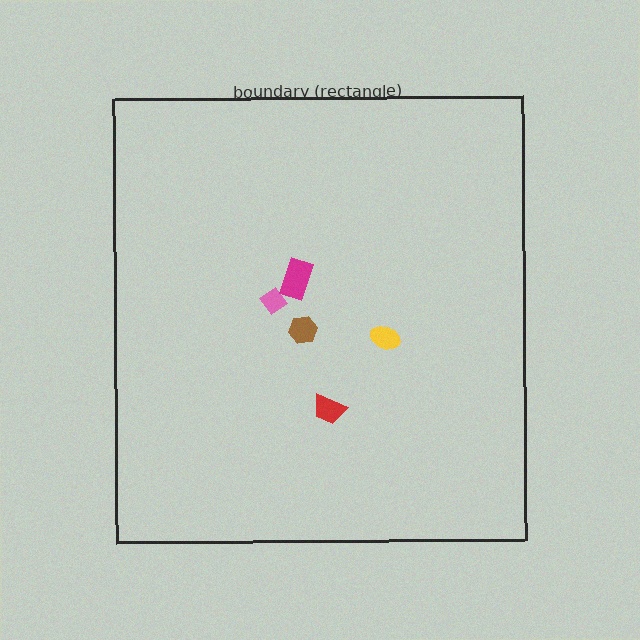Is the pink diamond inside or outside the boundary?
Inside.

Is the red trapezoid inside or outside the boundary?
Inside.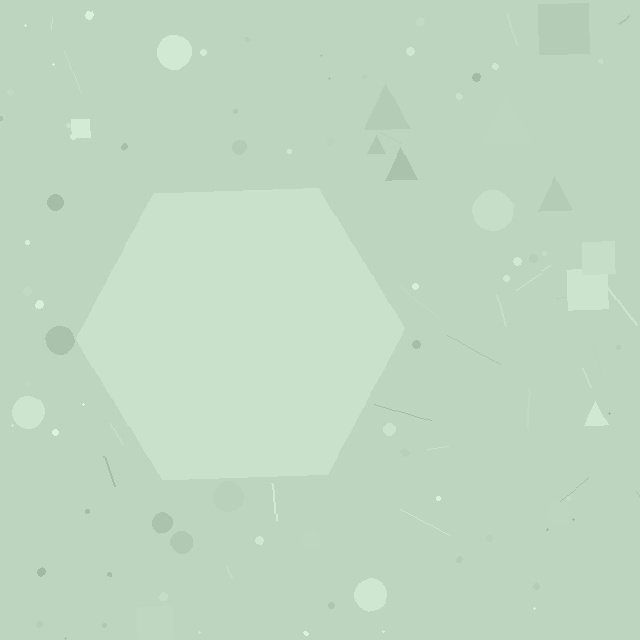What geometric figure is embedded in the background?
A hexagon is embedded in the background.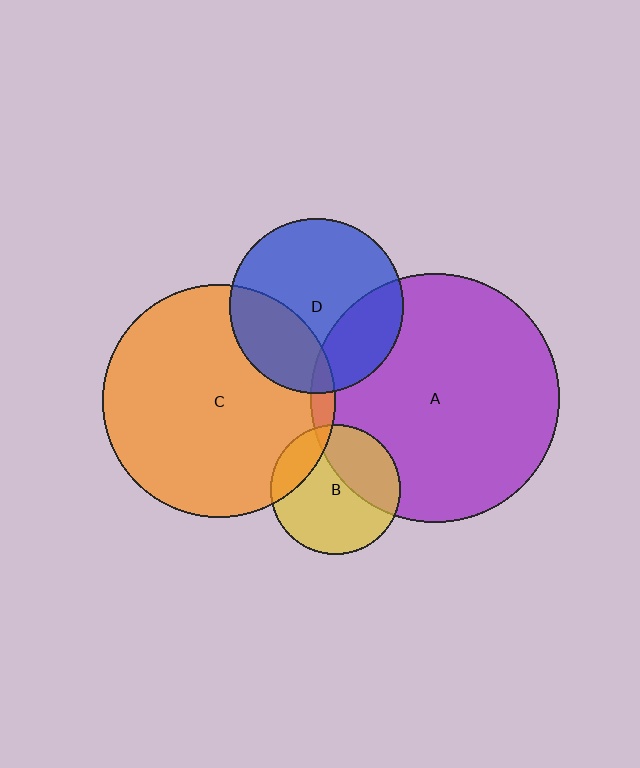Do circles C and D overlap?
Yes.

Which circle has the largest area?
Circle A (purple).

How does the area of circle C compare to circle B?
Approximately 3.2 times.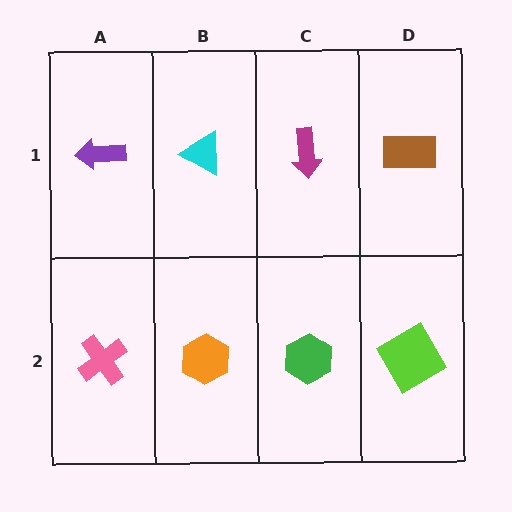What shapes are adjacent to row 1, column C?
A green hexagon (row 2, column C), a cyan triangle (row 1, column B), a brown rectangle (row 1, column D).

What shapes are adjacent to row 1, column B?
An orange hexagon (row 2, column B), a purple arrow (row 1, column A), a magenta arrow (row 1, column C).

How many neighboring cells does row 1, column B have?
3.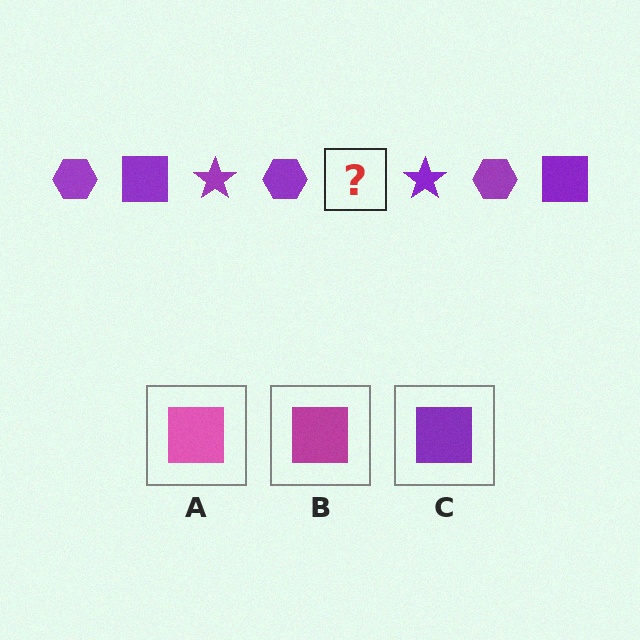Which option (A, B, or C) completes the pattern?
C.